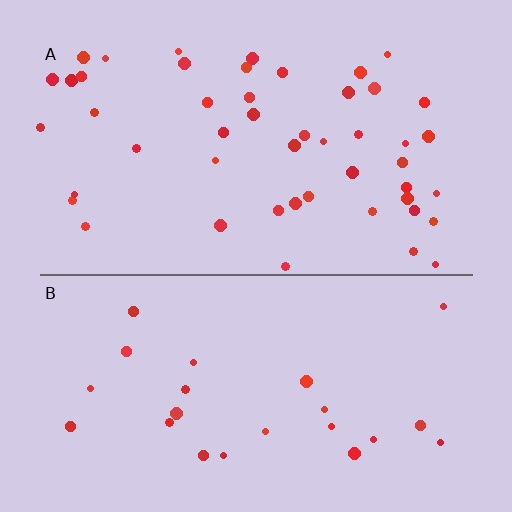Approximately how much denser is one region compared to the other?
Approximately 2.1× — region A over region B.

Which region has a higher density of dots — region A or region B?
A (the top).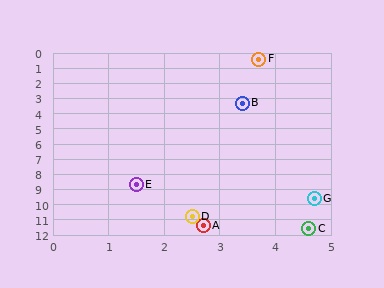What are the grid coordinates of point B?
Point B is at approximately (3.4, 3.3).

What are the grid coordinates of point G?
Point G is at approximately (4.7, 9.6).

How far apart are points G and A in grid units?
Points G and A are about 2.7 grid units apart.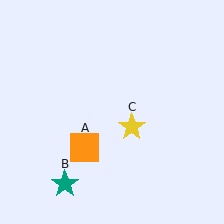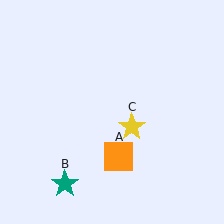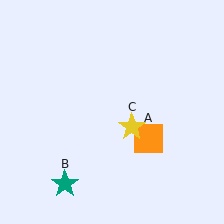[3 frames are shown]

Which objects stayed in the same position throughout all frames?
Teal star (object B) and yellow star (object C) remained stationary.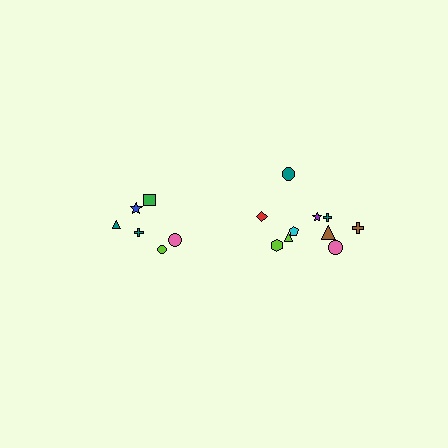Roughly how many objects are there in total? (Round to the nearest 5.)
Roughly 15 objects in total.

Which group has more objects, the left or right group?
The right group.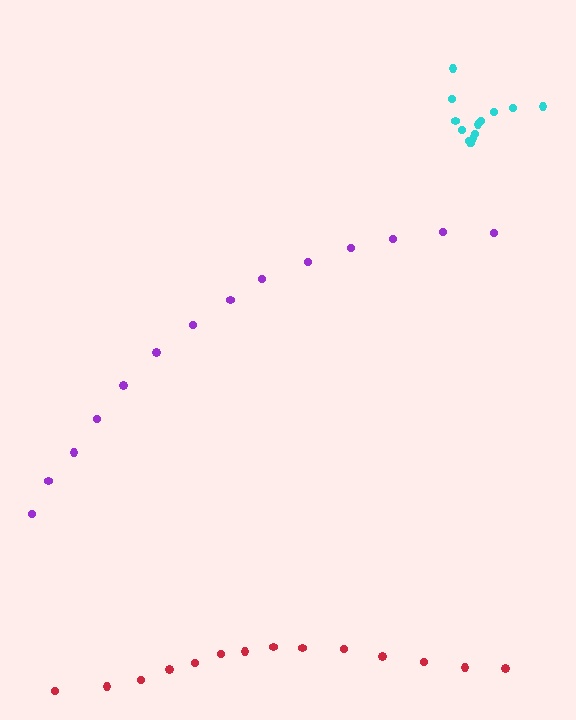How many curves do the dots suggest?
There are 3 distinct paths.